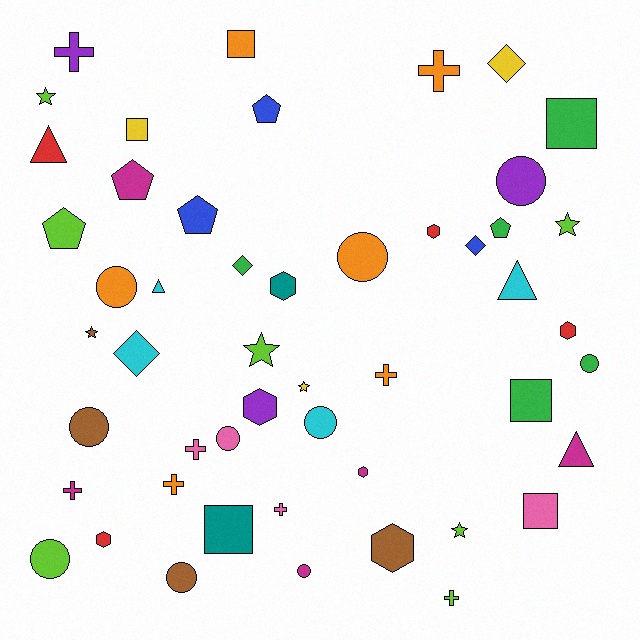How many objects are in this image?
There are 50 objects.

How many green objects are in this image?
There are 5 green objects.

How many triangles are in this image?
There are 4 triangles.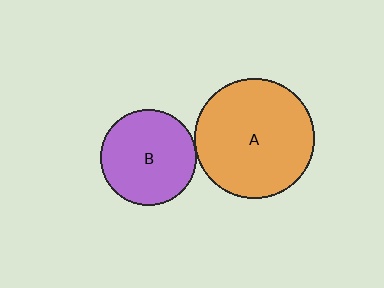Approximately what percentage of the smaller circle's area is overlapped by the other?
Approximately 5%.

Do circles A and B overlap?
Yes.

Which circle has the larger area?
Circle A (orange).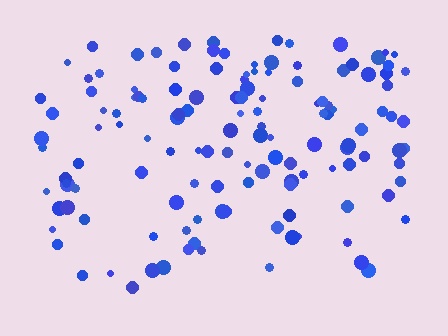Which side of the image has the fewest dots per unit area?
The bottom.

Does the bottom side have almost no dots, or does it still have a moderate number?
Still a moderate number, just noticeably fewer than the top.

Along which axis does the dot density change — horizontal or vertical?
Vertical.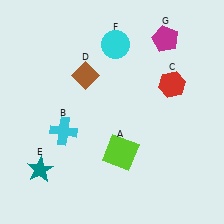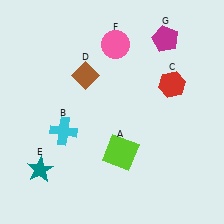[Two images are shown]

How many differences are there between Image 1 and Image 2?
There is 1 difference between the two images.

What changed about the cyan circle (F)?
In Image 1, F is cyan. In Image 2, it changed to pink.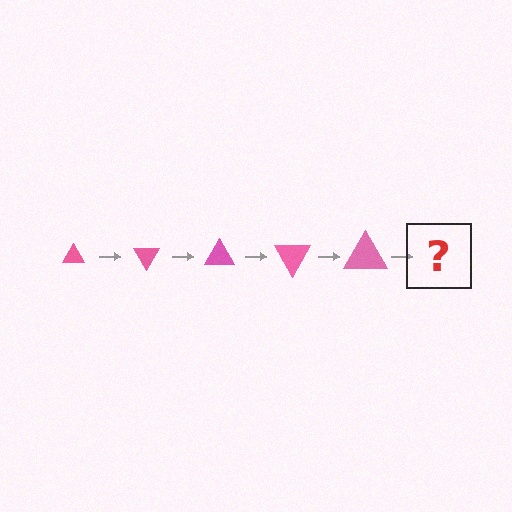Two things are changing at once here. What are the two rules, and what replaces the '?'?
The two rules are that the triangle grows larger each step and it rotates 60 degrees each step. The '?' should be a triangle, larger than the previous one and rotated 300 degrees from the start.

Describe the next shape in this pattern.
It should be a triangle, larger than the previous one and rotated 300 degrees from the start.